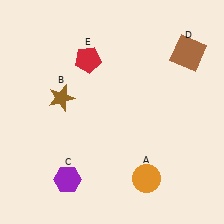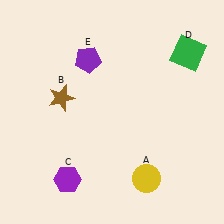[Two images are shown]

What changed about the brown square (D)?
In Image 1, D is brown. In Image 2, it changed to green.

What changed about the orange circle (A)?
In Image 1, A is orange. In Image 2, it changed to yellow.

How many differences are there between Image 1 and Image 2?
There are 3 differences between the two images.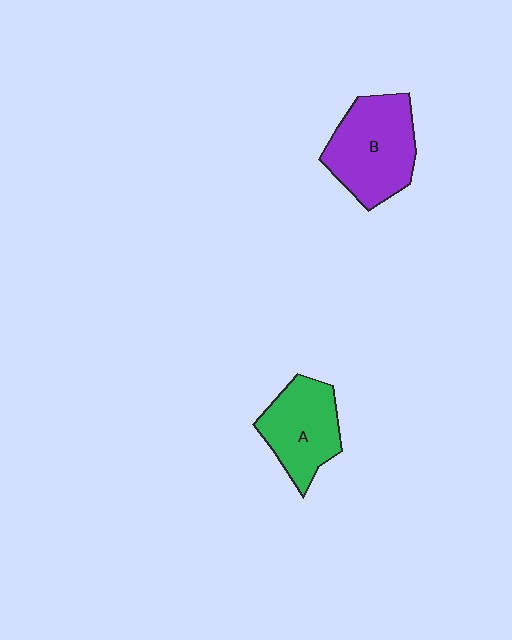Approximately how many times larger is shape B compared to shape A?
Approximately 1.2 times.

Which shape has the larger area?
Shape B (purple).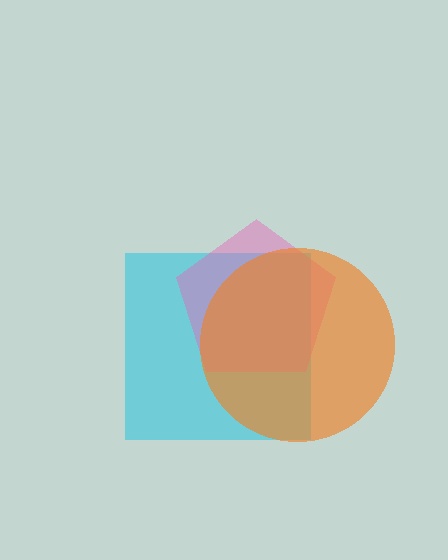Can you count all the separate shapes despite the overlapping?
Yes, there are 3 separate shapes.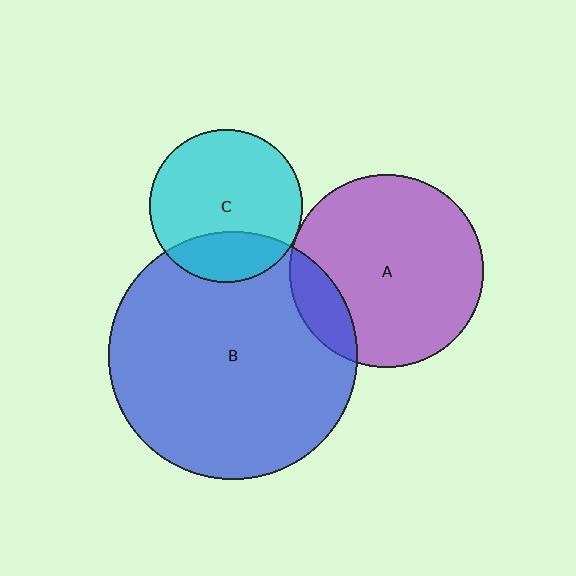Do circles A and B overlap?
Yes.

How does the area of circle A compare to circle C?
Approximately 1.6 times.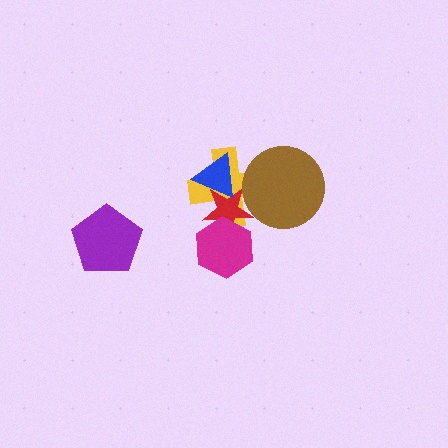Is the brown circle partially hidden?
No, no other shape covers it.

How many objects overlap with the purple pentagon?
0 objects overlap with the purple pentagon.